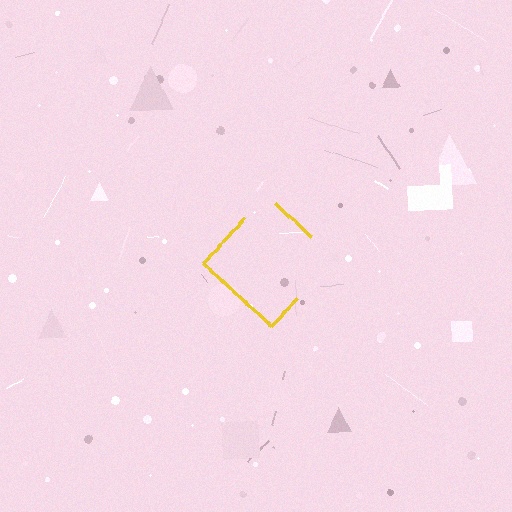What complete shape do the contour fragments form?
The contour fragments form a diamond.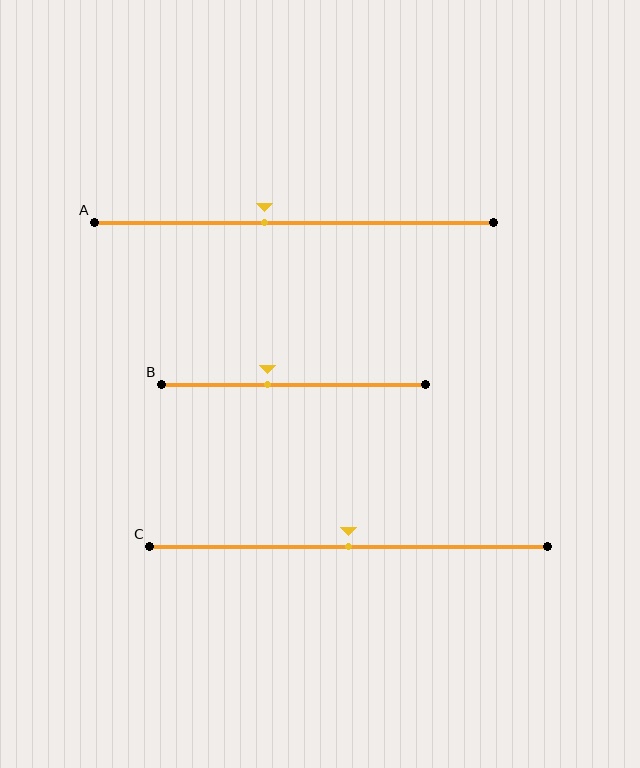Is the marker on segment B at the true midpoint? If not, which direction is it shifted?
No, the marker on segment B is shifted to the left by about 10% of the segment length.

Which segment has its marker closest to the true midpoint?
Segment C has its marker closest to the true midpoint.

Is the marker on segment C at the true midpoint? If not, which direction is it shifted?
Yes, the marker on segment C is at the true midpoint.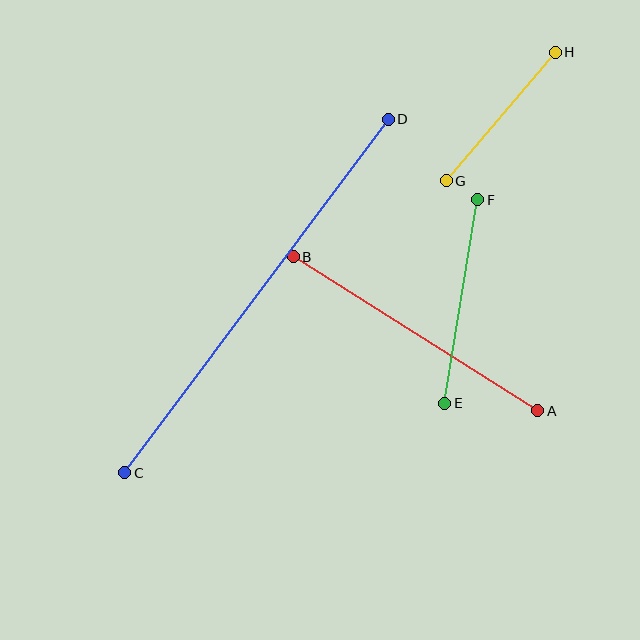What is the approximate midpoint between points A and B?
The midpoint is at approximately (415, 334) pixels.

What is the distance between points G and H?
The distance is approximately 168 pixels.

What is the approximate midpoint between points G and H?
The midpoint is at approximately (501, 117) pixels.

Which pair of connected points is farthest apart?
Points C and D are farthest apart.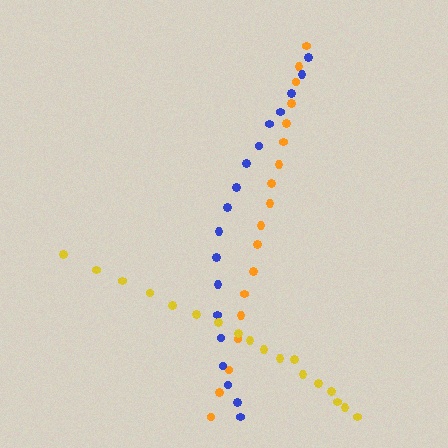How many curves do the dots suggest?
There are 3 distinct paths.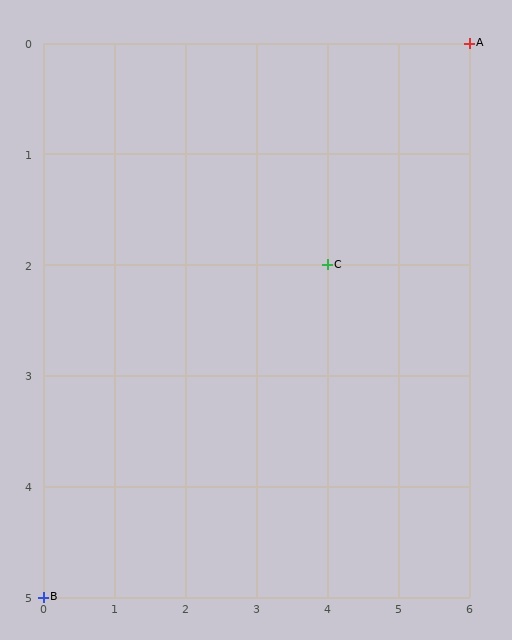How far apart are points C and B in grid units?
Points C and B are 4 columns and 3 rows apart (about 5.0 grid units diagonally).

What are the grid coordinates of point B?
Point B is at grid coordinates (0, 5).